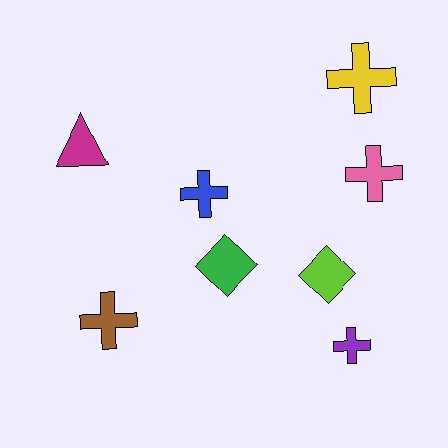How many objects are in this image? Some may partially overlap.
There are 8 objects.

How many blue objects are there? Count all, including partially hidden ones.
There is 1 blue object.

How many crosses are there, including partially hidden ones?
There are 5 crosses.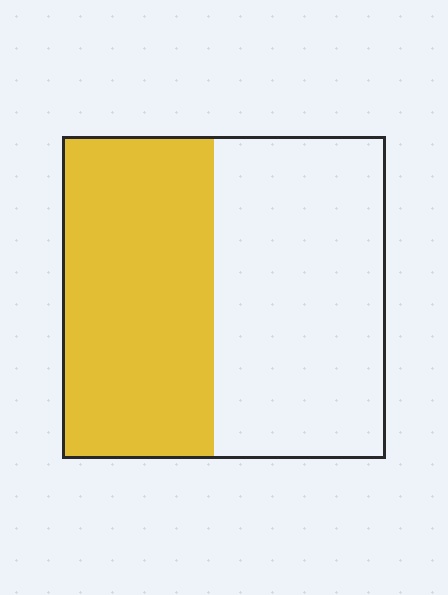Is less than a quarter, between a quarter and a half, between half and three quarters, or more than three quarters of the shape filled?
Between a quarter and a half.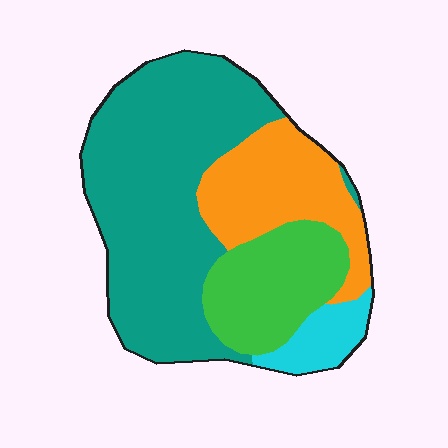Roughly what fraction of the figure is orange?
Orange covers roughly 20% of the figure.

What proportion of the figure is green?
Green covers roughly 20% of the figure.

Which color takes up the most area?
Teal, at roughly 50%.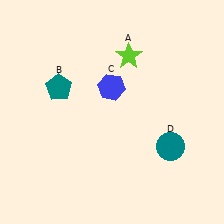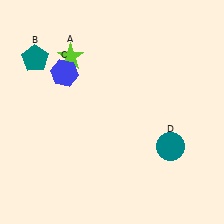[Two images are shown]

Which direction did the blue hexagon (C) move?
The blue hexagon (C) moved left.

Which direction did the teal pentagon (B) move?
The teal pentagon (B) moved up.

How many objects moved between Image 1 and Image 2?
3 objects moved between the two images.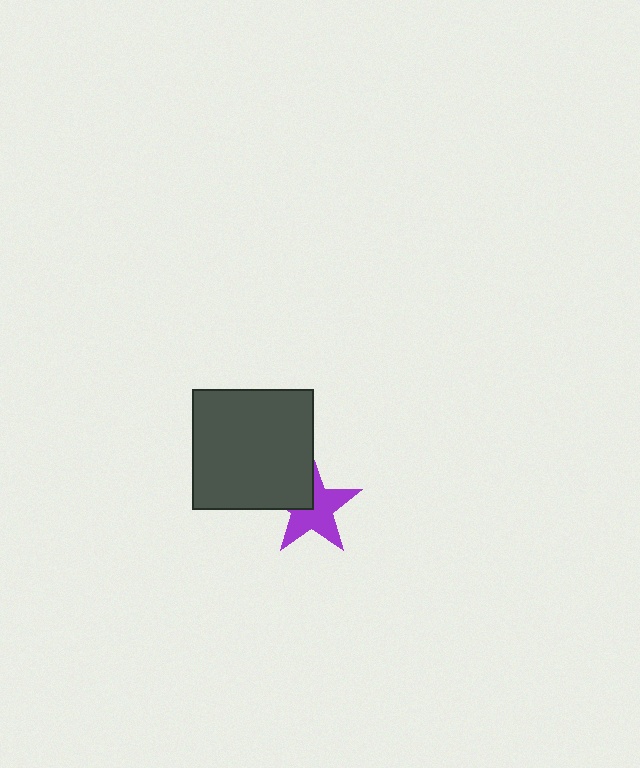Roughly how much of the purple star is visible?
Most of it is visible (roughly 68%).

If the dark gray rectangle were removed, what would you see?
You would see the complete purple star.